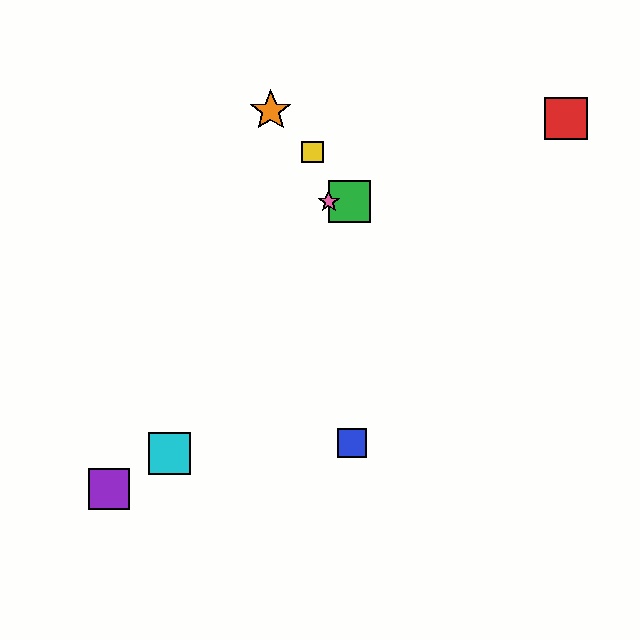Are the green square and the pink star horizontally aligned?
Yes, both are at y≈202.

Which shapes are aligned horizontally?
The green square, the pink star are aligned horizontally.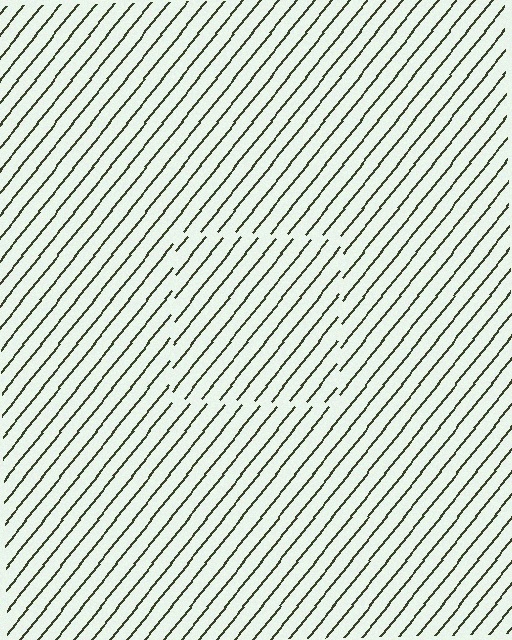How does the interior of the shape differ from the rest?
The interior of the shape contains the same grating, shifted by half a period — the contour is defined by the phase discontinuity where line-ends from the inner and outer gratings abut.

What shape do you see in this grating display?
An illusory square. The interior of the shape contains the same grating, shifted by half a period — the contour is defined by the phase discontinuity where line-ends from the inner and outer gratings abut.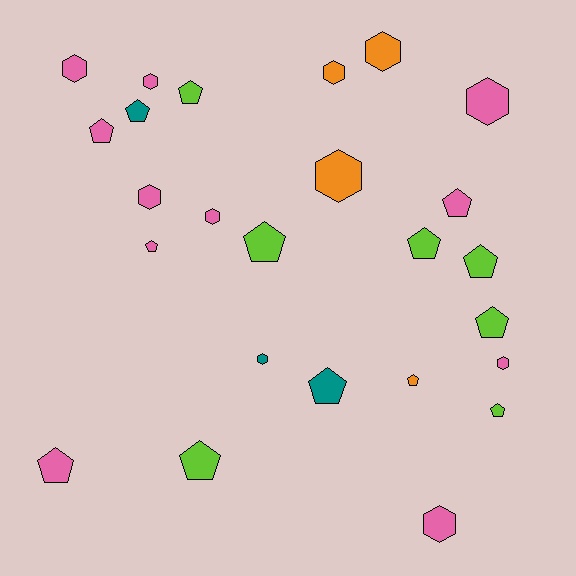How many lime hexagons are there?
There are no lime hexagons.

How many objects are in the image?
There are 25 objects.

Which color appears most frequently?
Pink, with 11 objects.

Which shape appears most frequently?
Pentagon, with 14 objects.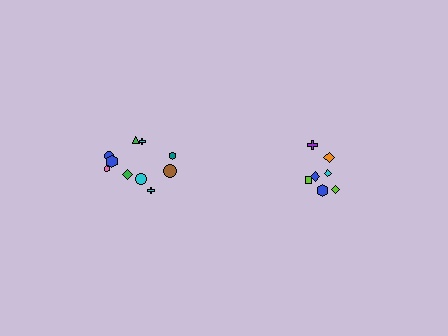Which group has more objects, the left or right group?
The left group.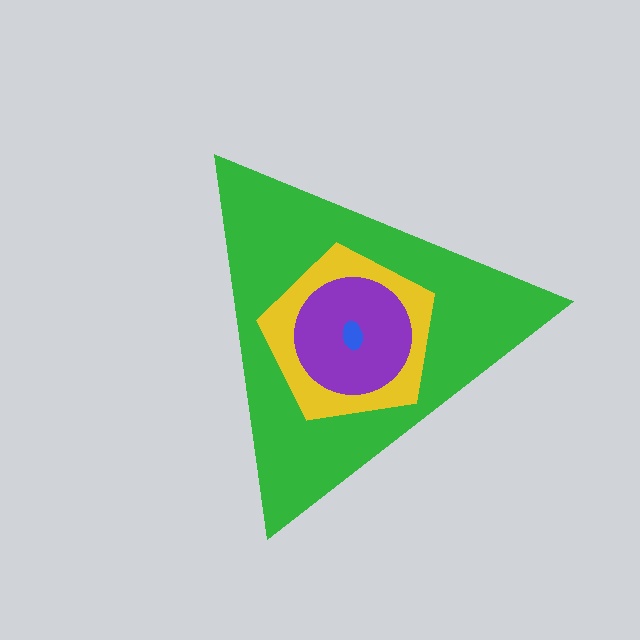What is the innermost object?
The blue ellipse.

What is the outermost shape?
The green triangle.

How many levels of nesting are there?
4.